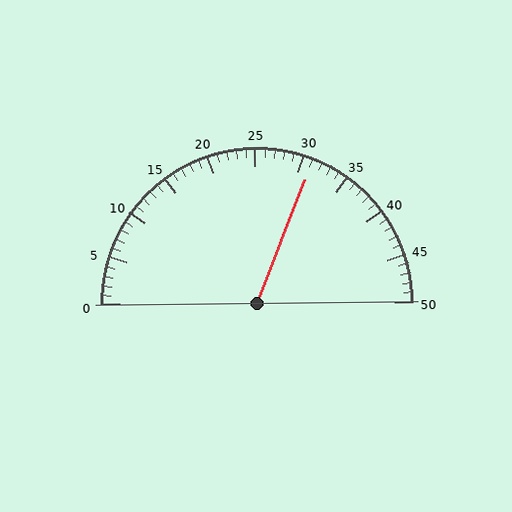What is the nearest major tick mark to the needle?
The nearest major tick mark is 30.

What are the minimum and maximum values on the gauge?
The gauge ranges from 0 to 50.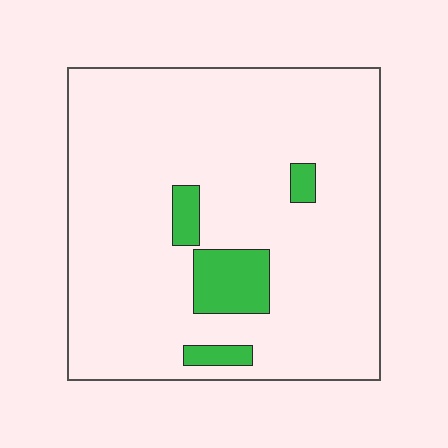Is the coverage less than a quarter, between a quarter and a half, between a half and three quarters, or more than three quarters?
Less than a quarter.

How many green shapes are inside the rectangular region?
4.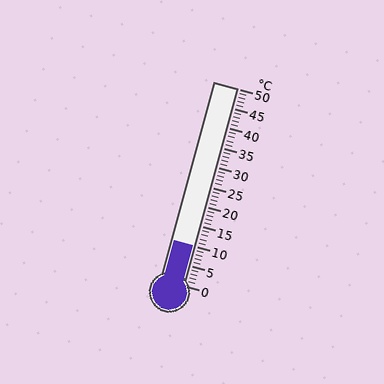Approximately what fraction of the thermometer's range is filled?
The thermometer is filled to approximately 20% of its range.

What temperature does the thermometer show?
The thermometer shows approximately 10°C.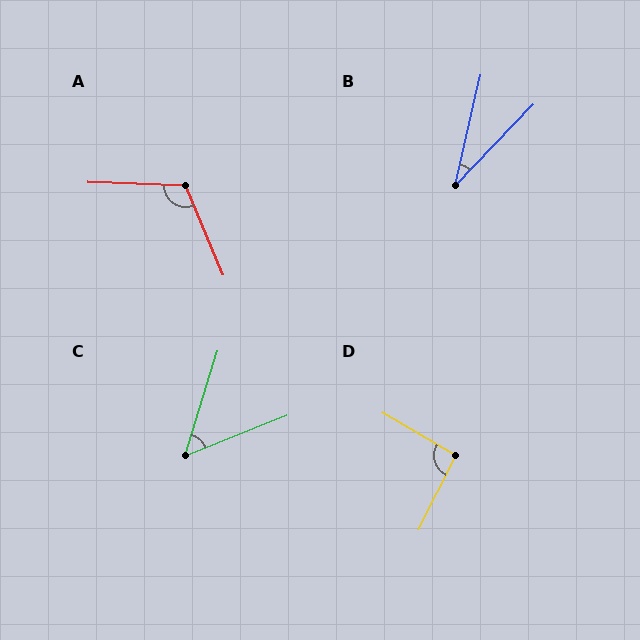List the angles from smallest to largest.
B (31°), C (51°), D (94°), A (115°).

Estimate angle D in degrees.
Approximately 94 degrees.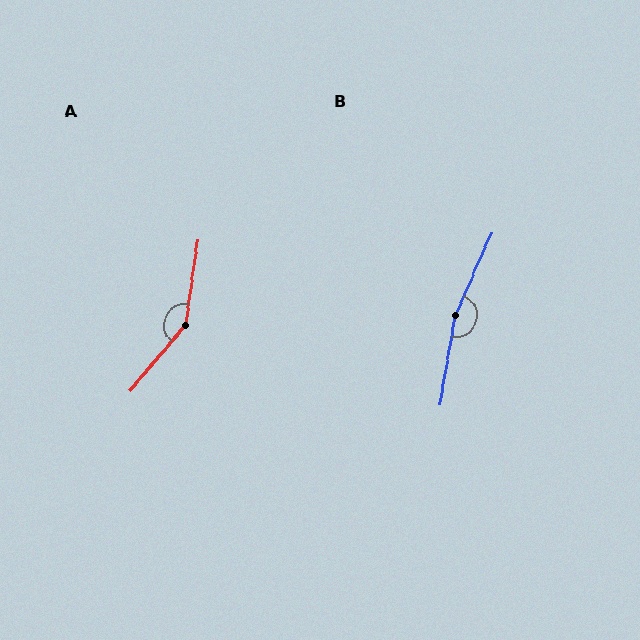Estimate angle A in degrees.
Approximately 148 degrees.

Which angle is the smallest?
A, at approximately 148 degrees.